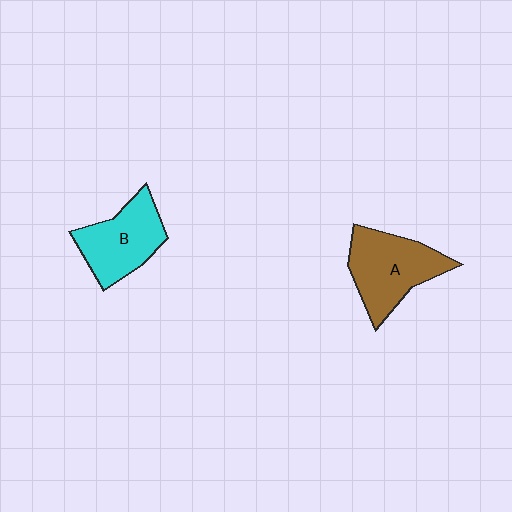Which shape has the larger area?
Shape A (brown).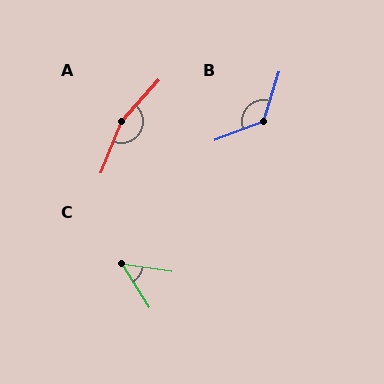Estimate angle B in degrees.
Approximately 128 degrees.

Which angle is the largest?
A, at approximately 160 degrees.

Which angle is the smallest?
C, at approximately 50 degrees.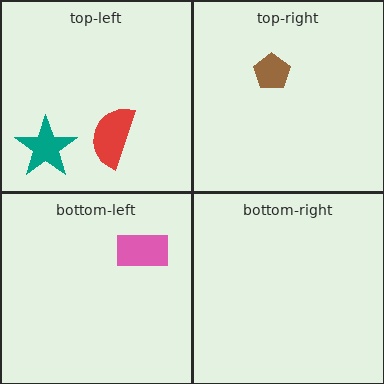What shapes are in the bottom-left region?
The pink rectangle.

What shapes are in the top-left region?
The red semicircle, the teal star.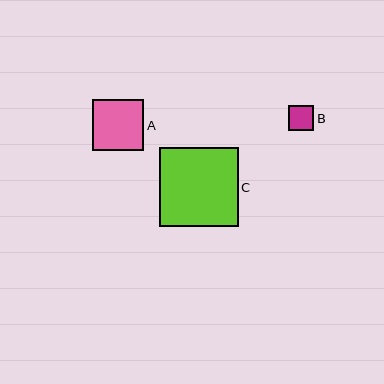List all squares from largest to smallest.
From largest to smallest: C, A, B.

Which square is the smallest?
Square B is the smallest with a size of approximately 25 pixels.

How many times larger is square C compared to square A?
Square C is approximately 1.6 times the size of square A.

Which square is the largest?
Square C is the largest with a size of approximately 79 pixels.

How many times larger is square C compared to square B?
Square C is approximately 3.1 times the size of square B.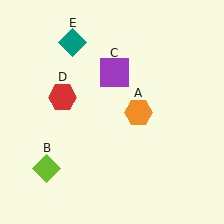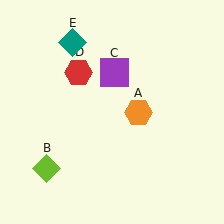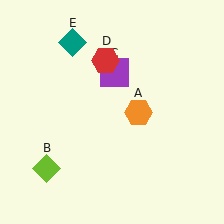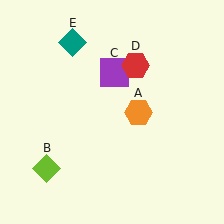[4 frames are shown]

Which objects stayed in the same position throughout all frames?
Orange hexagon (object A) and lime diamond (object B) and purple square (object C) and teal diamond (object E) remained stationary.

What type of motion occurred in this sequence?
The red hexagon (object D) rotated clockwise around the center of the scene.